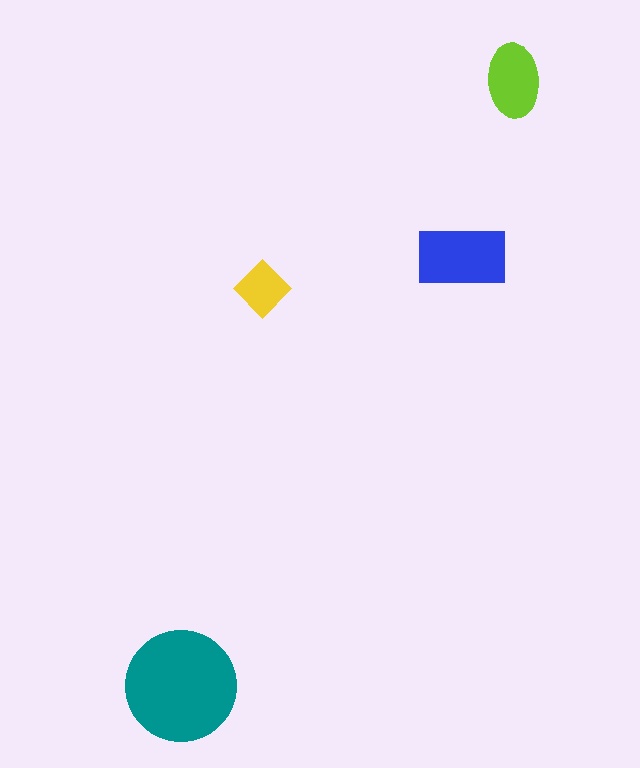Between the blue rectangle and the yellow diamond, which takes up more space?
The blue rectangle.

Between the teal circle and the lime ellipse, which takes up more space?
The teal circle.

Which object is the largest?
The teal circle.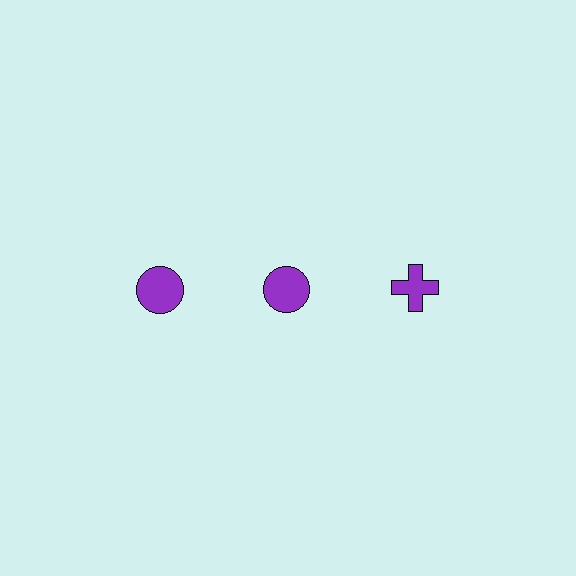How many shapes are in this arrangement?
There are 3 shapes arranged in a grid pattern.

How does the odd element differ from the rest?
It has a different shape: cross instead of circle.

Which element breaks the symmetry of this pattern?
The purple cross in the top row, center column breaks the symmetry. All other shapes are purple circles.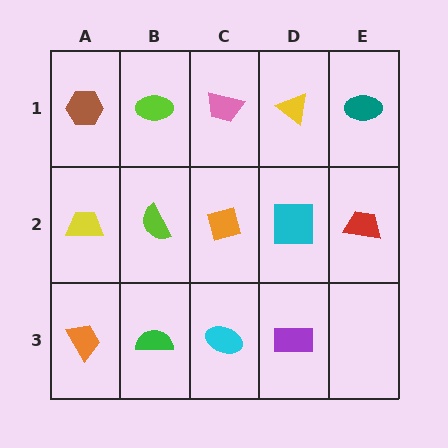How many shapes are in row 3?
4 shapes.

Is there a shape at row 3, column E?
No, that cell is empty.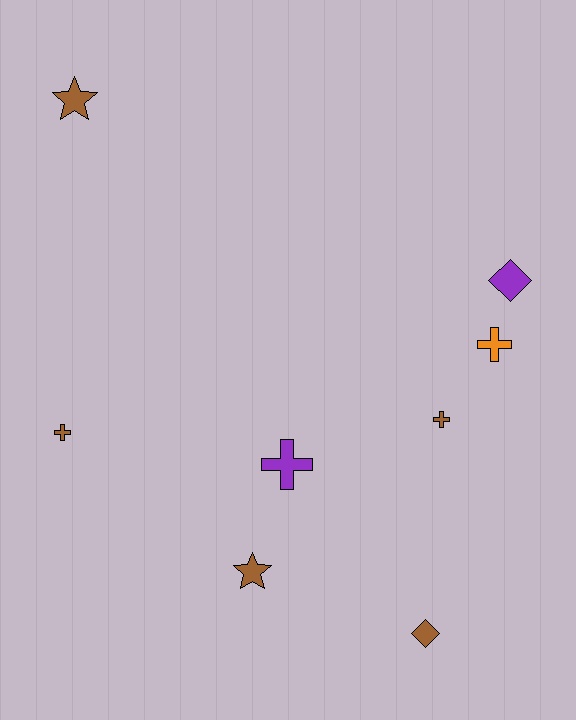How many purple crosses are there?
There is 1 purple cross.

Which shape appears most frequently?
Cross, with 4 objects.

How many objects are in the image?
There are 8 objects.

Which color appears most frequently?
Brown, with 5 objects.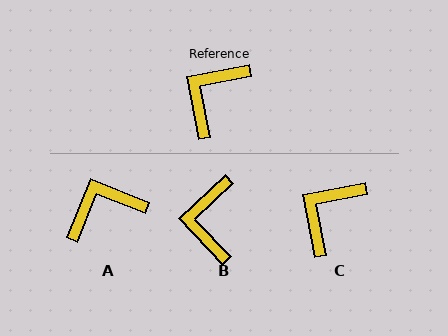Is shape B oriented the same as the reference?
No, it is off by about 33 degrees.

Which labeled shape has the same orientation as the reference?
C.